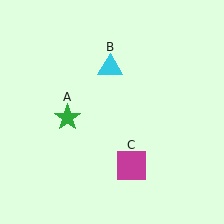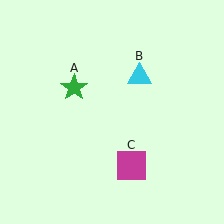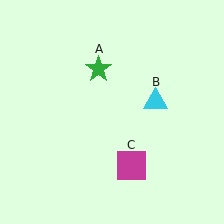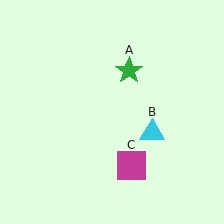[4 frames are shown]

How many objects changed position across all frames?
2 objects changed position: green star (object A), cyan triangle (object B).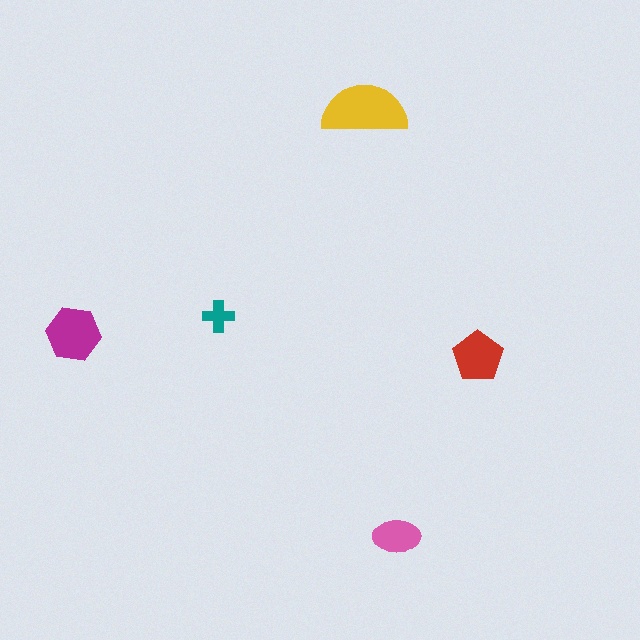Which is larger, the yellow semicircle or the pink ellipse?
The yellow semicircle.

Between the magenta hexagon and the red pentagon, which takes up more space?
The magenta hexagon.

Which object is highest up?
The yellow semicircle is topmost.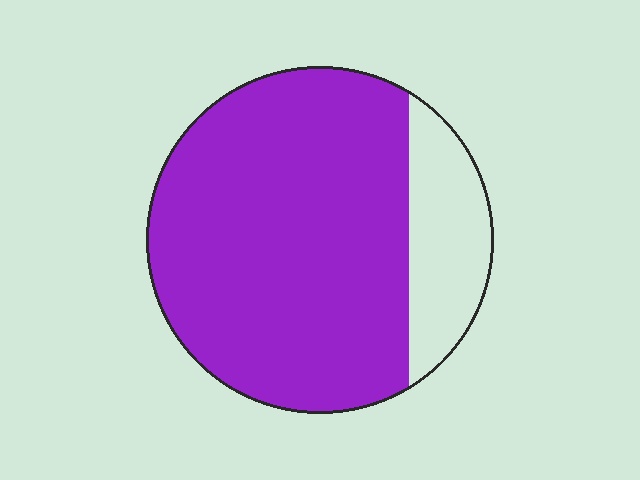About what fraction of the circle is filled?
About four fifths (4/5).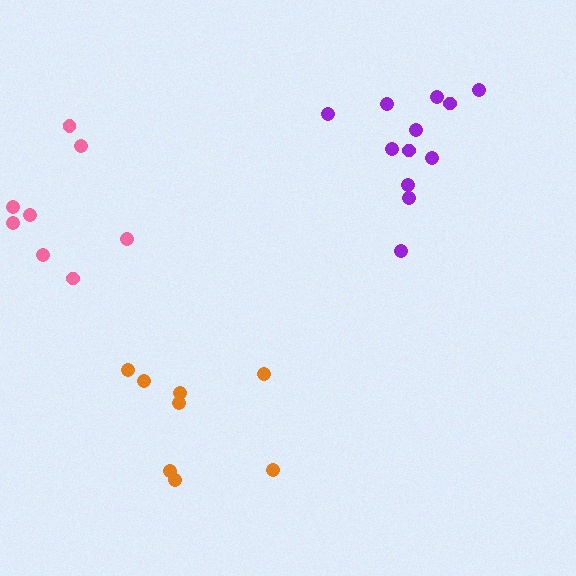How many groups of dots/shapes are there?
There are 3 groups.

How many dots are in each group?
Group 1: 12 dots, Group 2: 8 dots, Group 3: 8 dots (28 total).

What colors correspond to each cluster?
The clusters are colored: purple, orange, pink.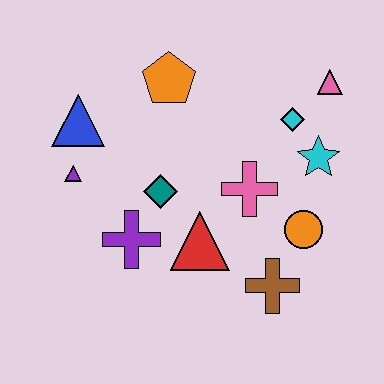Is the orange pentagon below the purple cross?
No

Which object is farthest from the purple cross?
The pink triangle is farthest from the purple cross.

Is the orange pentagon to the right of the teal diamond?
Yes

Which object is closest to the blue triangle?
The purple triangle is closest to the blue triangle.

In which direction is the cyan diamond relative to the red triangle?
The cyan diamond is above the red triangle.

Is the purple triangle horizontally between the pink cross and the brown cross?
No